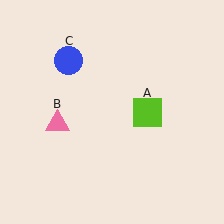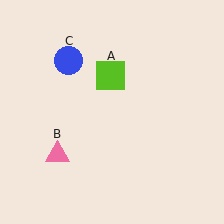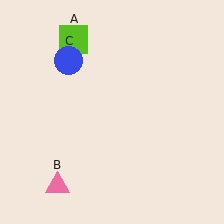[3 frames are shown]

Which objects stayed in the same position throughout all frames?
Blue circle (object C) remained stationary.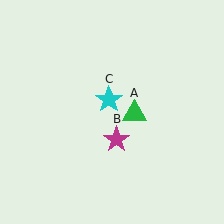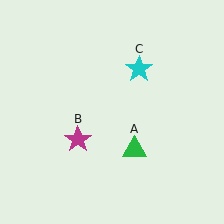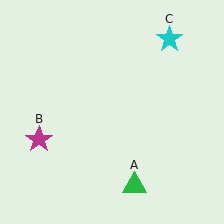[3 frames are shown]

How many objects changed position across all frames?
3 objects changed position: green triangle (object A), magenta star (object B), cyan star (object C).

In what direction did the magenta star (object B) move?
The magenta star (object B) moved left.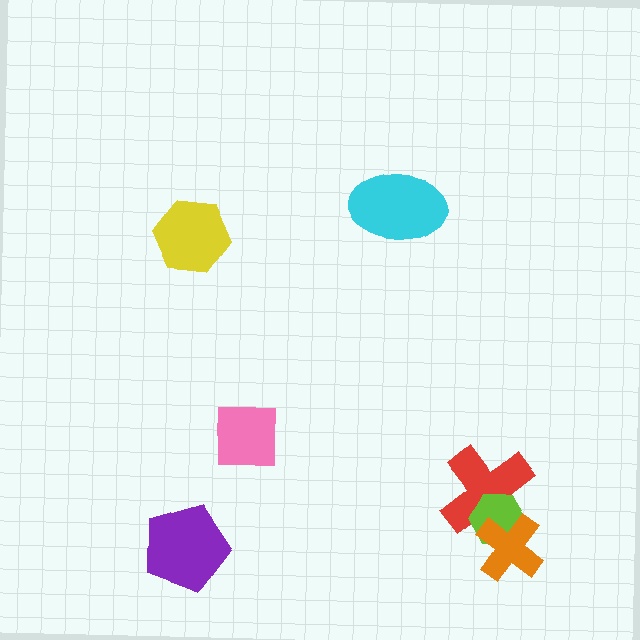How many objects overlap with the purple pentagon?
0 objects overlap with the purple pentagon.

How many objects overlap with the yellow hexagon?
0 objects overlap with the yellow hexagon.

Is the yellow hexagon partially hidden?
No, no other shape covers it.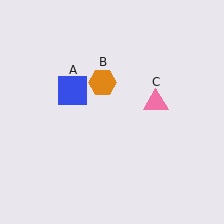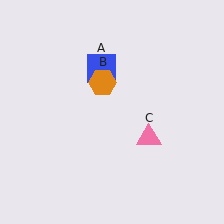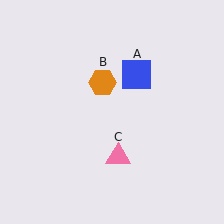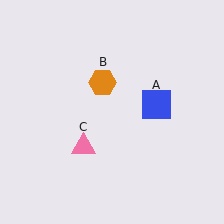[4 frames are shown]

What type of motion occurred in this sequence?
The blue square (object A), pink triangle (object C) rotated clockwise around the center of the scene.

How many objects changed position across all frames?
2 objects changed position: blue square (object A), pink triangle (object C).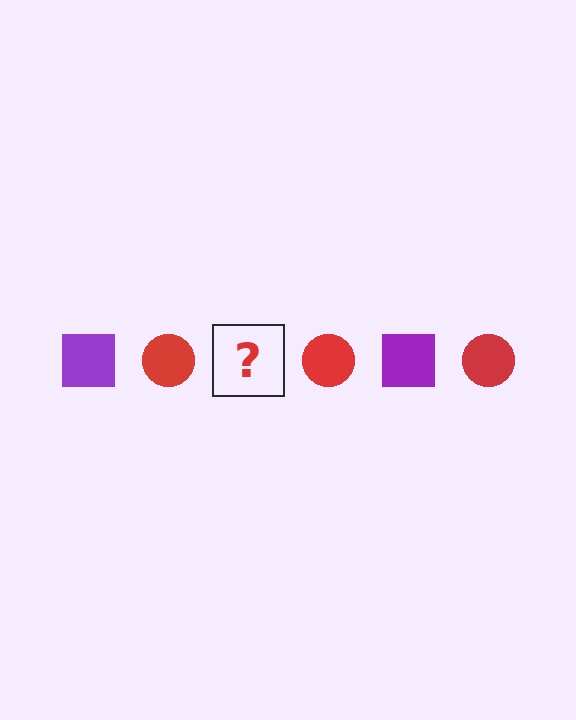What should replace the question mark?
The question mark should be replaced with a purple square.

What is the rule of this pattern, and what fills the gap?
The rule is that the pattern alternates between purple square and red circle. The gap should be filled with a purple square.